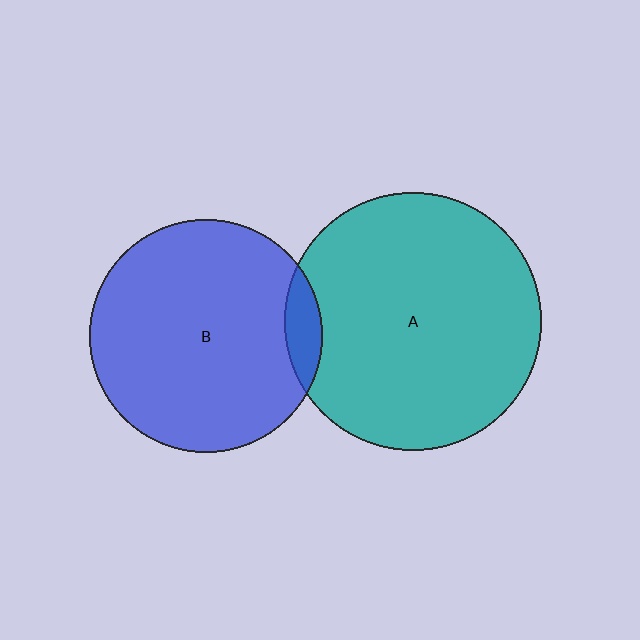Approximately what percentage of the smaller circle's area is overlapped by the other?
Approximately 10%.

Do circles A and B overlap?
Yes.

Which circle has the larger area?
Circle A (teal).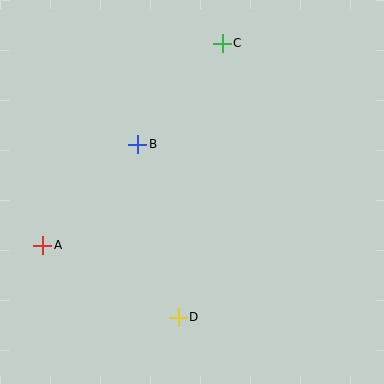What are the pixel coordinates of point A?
Point A is at (43, 245).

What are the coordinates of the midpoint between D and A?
The midpoint between D and A is at (110, 281).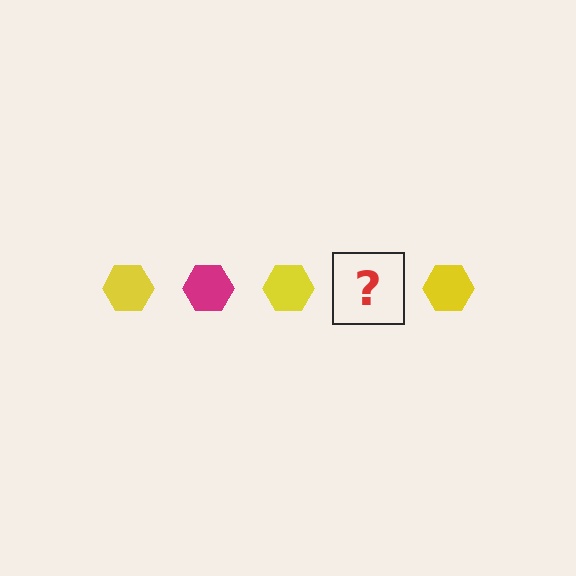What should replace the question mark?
The question mark should be replaced with a magenta hexagon.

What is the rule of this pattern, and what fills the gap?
The rule is that the pattern cycles through yellow, magenta hexagons. The gap should be filled with a magenta hexagon.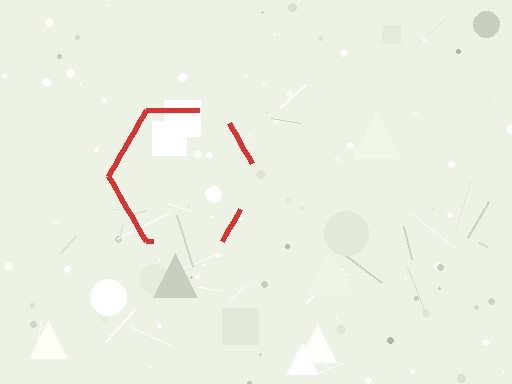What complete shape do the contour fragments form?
The contour fragments form a hexagon.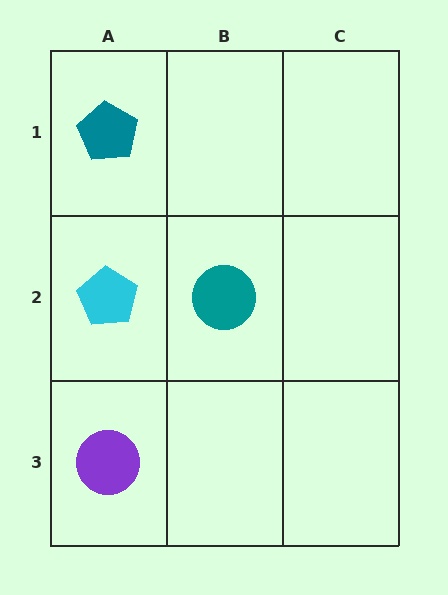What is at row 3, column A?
A purple circle.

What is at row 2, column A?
A cyan pentagon.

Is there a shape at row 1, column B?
No, that cell is empty.